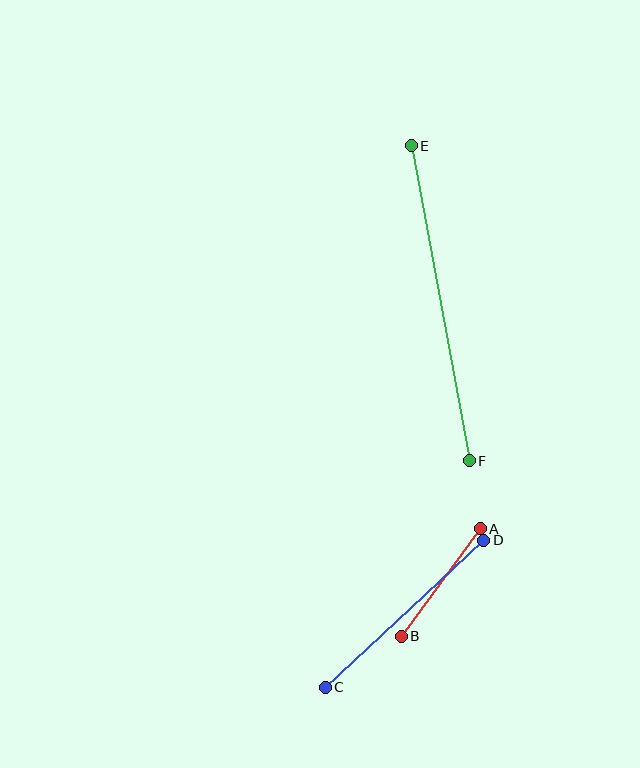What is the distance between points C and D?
The distance is approximately 216 pixels.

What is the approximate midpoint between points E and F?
The midpoint is at approximately (440, 303) pixels.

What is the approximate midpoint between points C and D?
The midpoint is at approximately (404, 614) pixels.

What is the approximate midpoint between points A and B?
The midpoint is at approximately (441, 583) pixels.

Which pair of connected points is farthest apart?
Points E and F are farthest apart.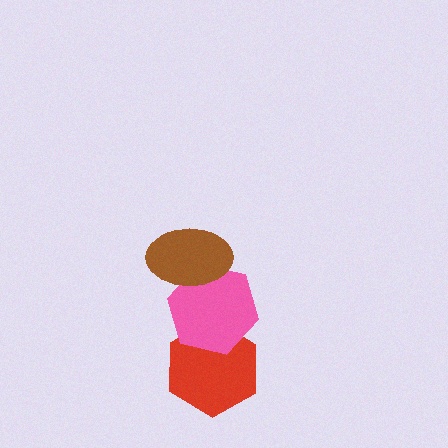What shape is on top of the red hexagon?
The pink hexagon is on top of the red hexagon.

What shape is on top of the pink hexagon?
The brown ellipse is on top of the pink hexagon.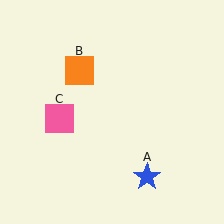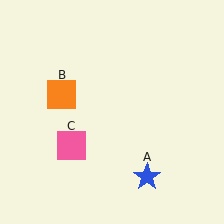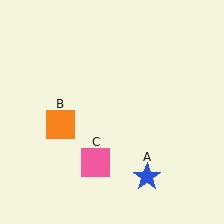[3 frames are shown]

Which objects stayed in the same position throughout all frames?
Blue star (object A) remained stationary.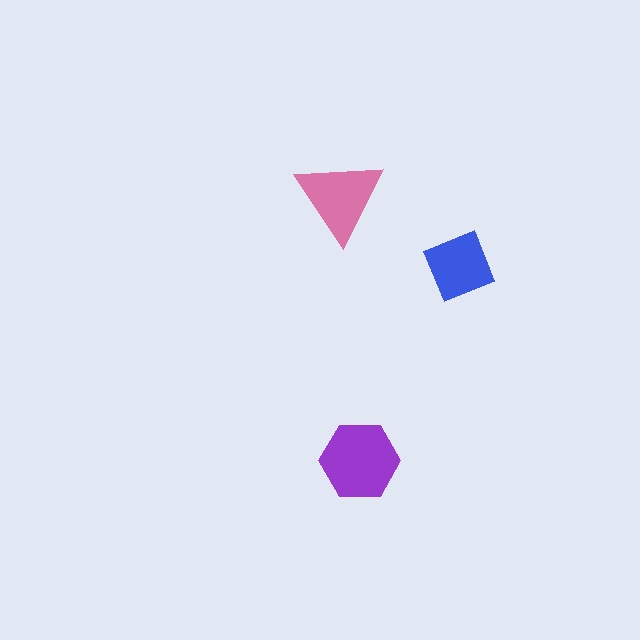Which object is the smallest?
The blue diamond.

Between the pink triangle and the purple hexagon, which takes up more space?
The purple hexagon.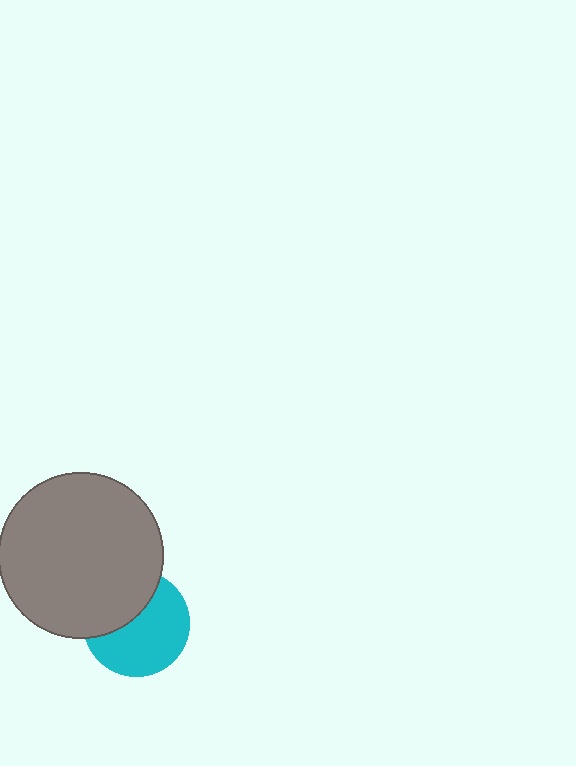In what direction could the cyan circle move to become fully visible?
The cyan circle could move toward the lower-right. That would shift it out from behind the gray circle entirely.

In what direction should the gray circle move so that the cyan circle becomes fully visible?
The gray circle should move toward the upper-left. That is the shortest direction to clear the overlap and leave the cyan circle fully visible.